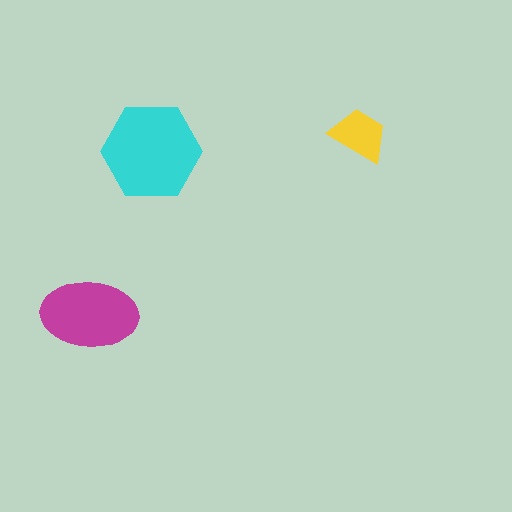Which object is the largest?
The cyan hexagon.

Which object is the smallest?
The yellow trapezoid.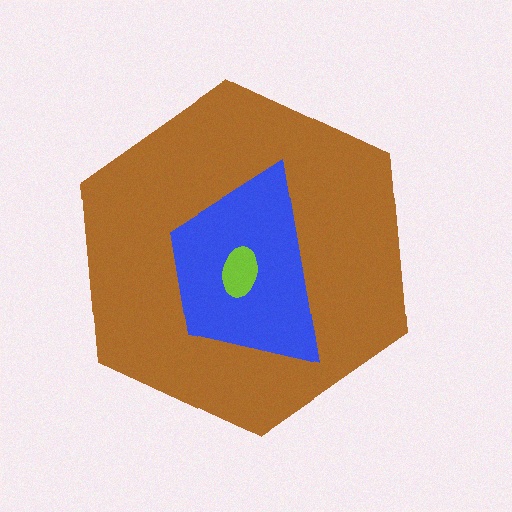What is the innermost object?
The lime ellipse.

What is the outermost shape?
The brown hexagon.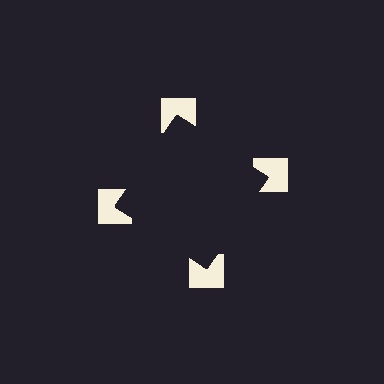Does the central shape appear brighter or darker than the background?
It typically appears slightly darker than the background, even though no actual brightness change is drawn.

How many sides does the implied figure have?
4 sides.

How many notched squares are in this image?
There are 4 — one at each vertex of the illusory square.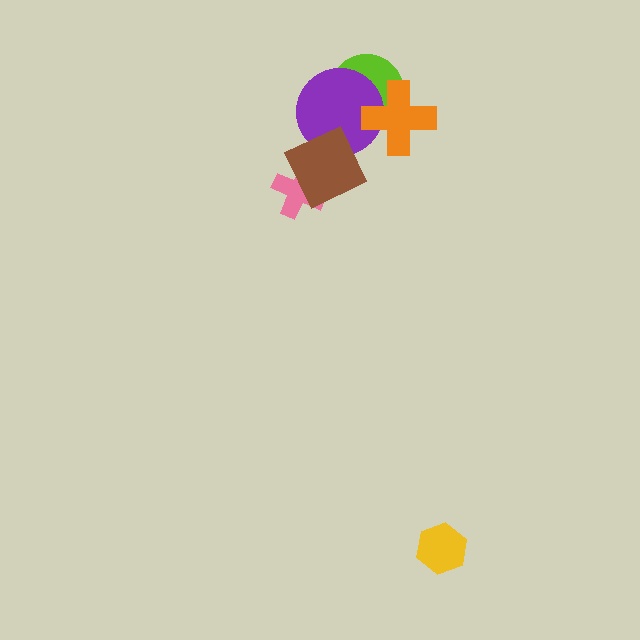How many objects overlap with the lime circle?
2 objects overlap with the lime circle.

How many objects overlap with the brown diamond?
2 objects overlap with the brown diamond.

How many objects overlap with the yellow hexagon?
0 objects overlap with the yellow hexagon.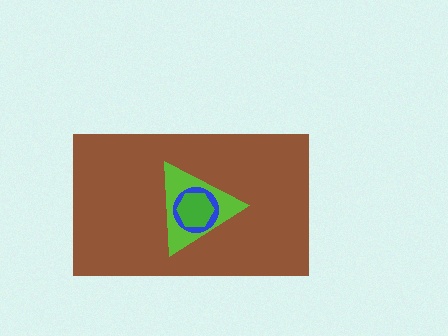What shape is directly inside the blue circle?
The green hexagon.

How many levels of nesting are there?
4.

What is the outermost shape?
The brown rectangle.